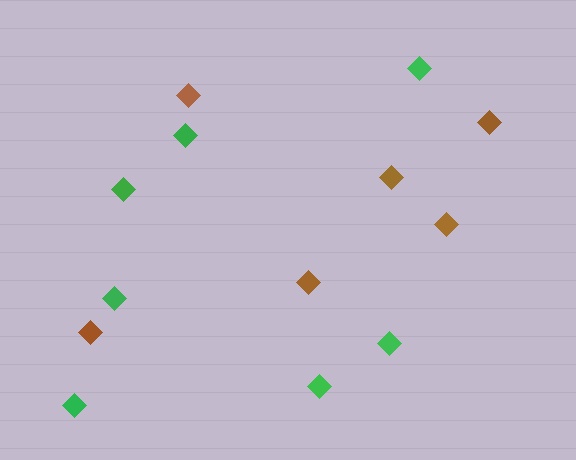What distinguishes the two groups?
There are 2 groups: one group of green diamonds (7) and one group of brown diamonds (6).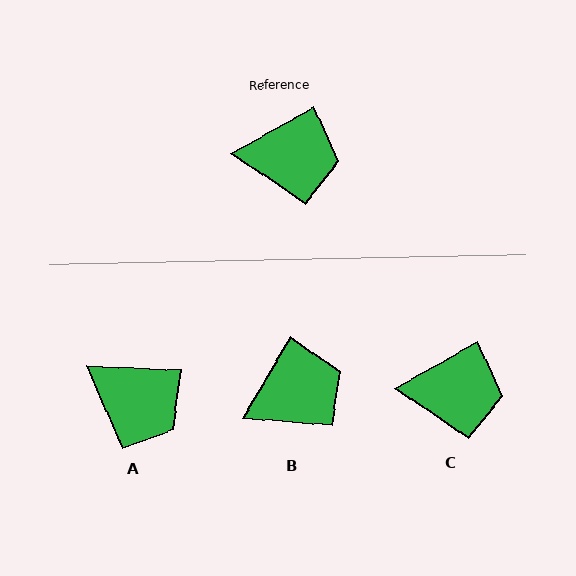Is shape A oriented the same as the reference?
No, it is off by about 32 degrees.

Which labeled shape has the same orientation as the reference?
C.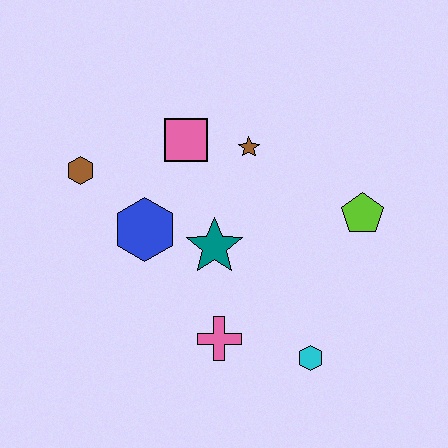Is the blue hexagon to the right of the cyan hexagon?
No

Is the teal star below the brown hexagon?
Yes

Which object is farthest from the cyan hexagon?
The brown hexagon is farthest from the cyan hexagon.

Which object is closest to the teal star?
The blue hexagon is closest to the teal star.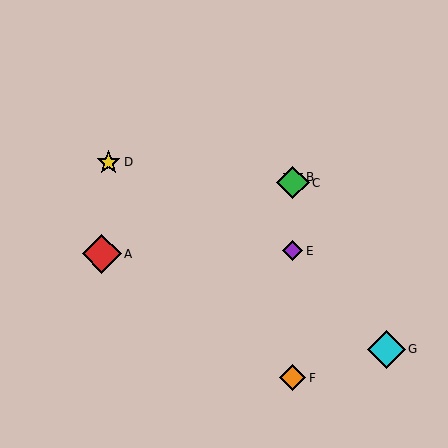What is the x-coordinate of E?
Object E is at x≈293.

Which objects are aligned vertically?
Objects B, C, E, F are aligned vertically.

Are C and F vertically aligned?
Yes, both are at x≈293.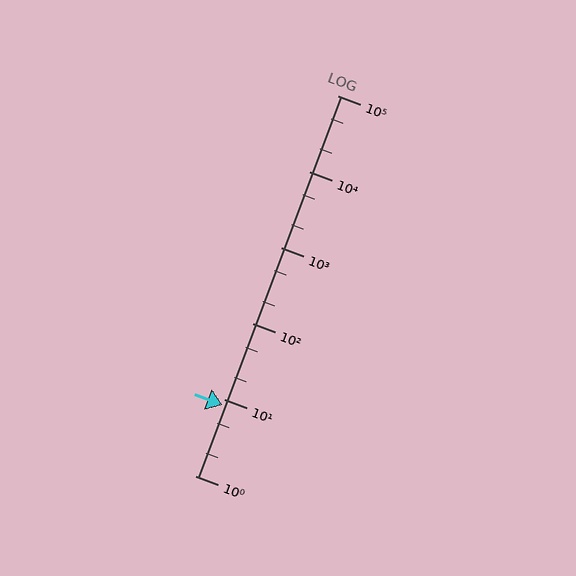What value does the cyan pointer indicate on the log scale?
The pointer indicates approximately 8.6.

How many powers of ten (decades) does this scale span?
The scale spans 5 decades, from 1 to 100000.